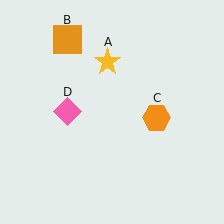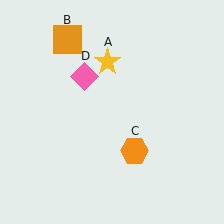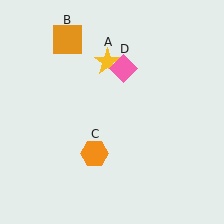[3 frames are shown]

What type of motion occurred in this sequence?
The orange hexagon (object C), pink diamond (object D) rotated clockwise around the center of the scene.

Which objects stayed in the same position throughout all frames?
Yellow star (object A) and orange square (object B) remained stationary.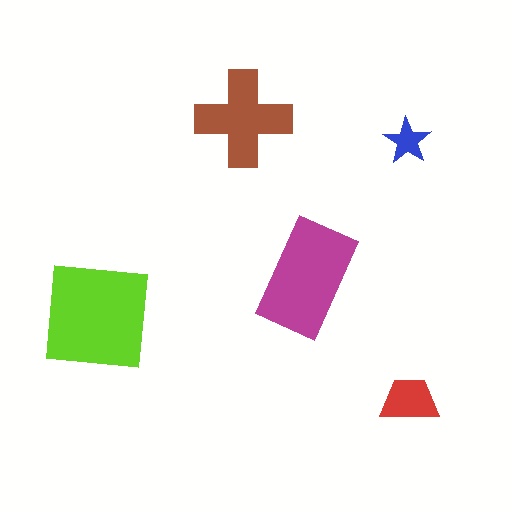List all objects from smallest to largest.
The blue star, the red trapezoid, the brown cross, the magenta rectangle, the lime square.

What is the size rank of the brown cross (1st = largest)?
3rd.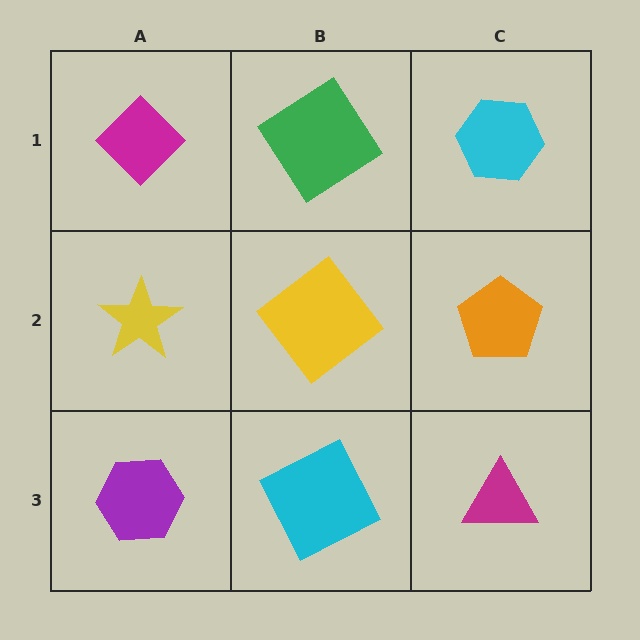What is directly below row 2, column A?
A purple hexagon.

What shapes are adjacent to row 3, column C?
An orange pentagon (row 2, column C), a cyan square (row 3, column B).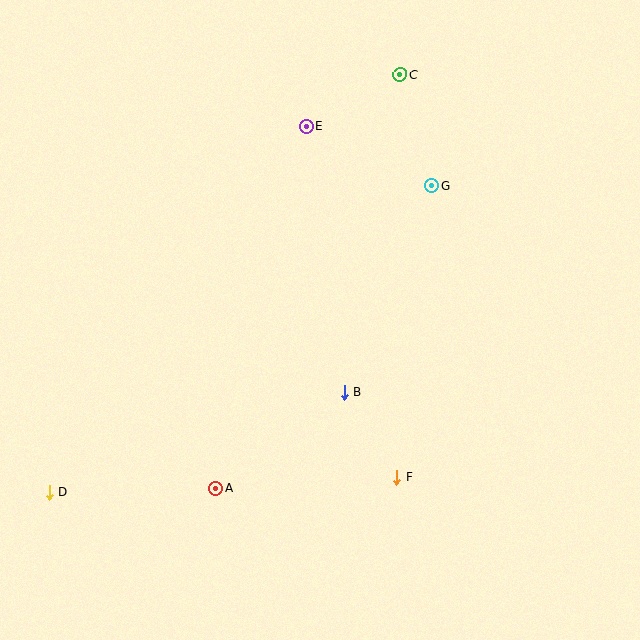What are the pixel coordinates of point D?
Point D is at (49, 493).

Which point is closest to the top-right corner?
Point C is closest to the top-right corner.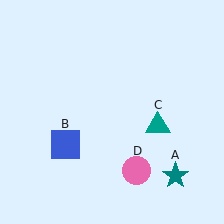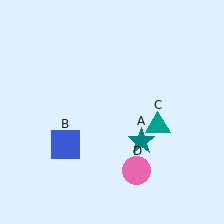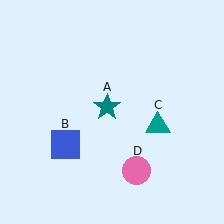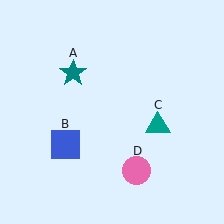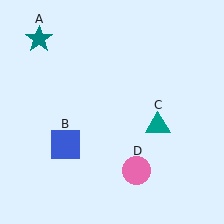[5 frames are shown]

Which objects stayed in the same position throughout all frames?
Blue square (object B) and teal triangle (object C) and pink circle (object D) remained stationary.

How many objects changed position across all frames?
1 object changed position: teal star (object A).